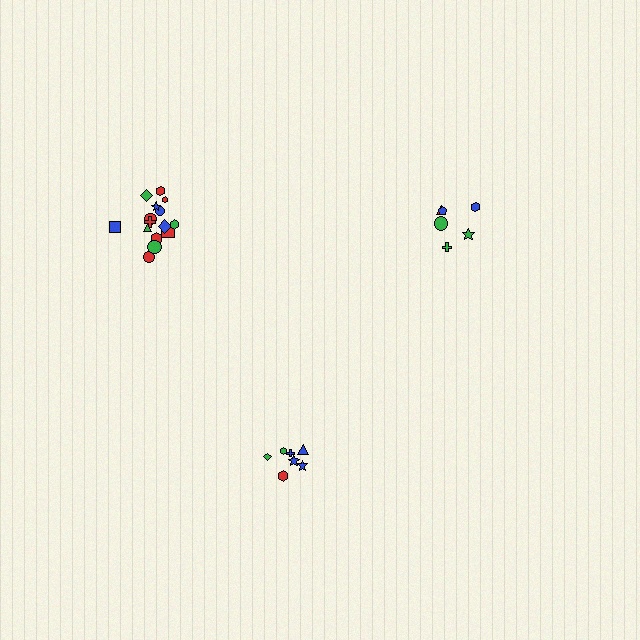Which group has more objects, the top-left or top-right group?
The top-left group.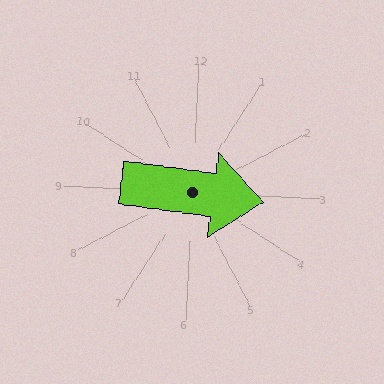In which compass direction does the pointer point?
East.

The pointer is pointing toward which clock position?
Roughly 3 o'clock.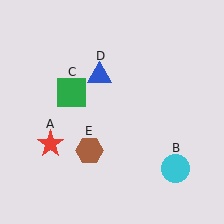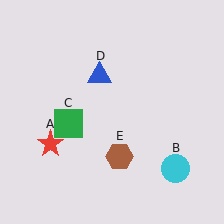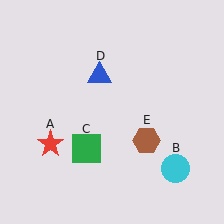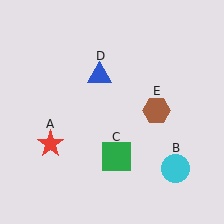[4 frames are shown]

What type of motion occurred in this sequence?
The green square (object C), brown hexagon (object E) rotated counterclockwise around the center of the scene.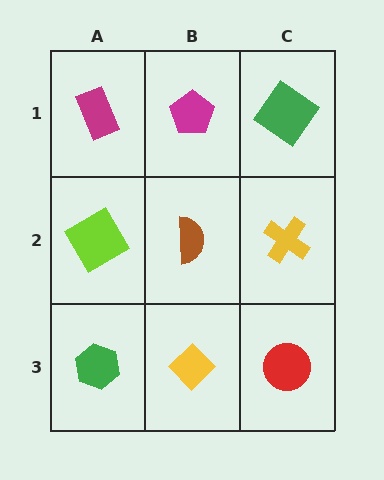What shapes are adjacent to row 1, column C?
A yellow cross (row 2, column C), a magenta pentagon (row 1, column B).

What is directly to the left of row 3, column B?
A green hexagon.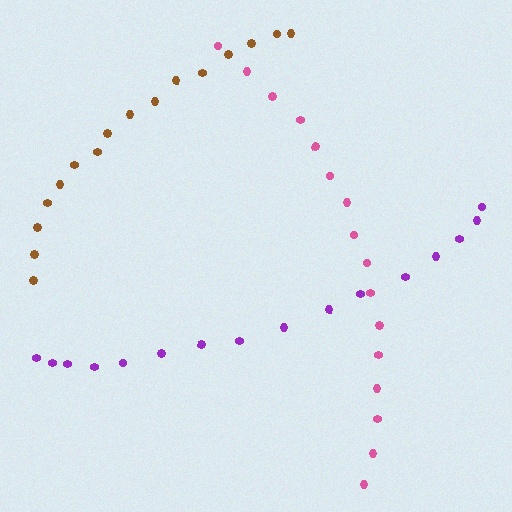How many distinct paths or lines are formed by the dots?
There are 3 distinct paths.